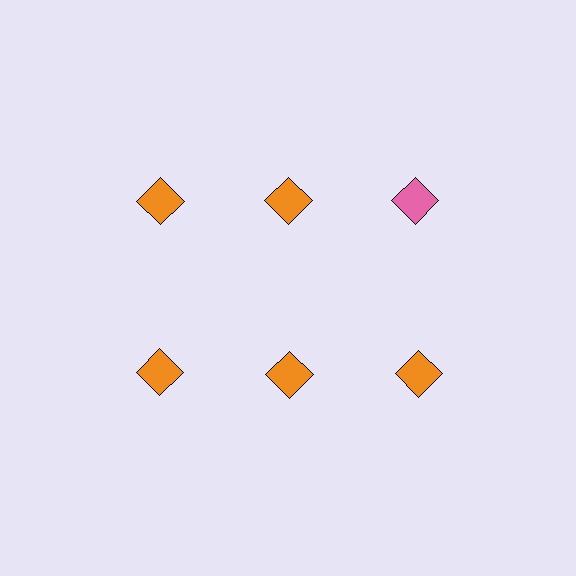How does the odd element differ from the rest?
It has a different color: pink instead of orange.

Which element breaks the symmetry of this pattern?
The pink diamond in the top row, center column breaks the symmetry. All other shapes are orange diamonds.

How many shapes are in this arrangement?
There are 6 shapes arranged in a grid pattern.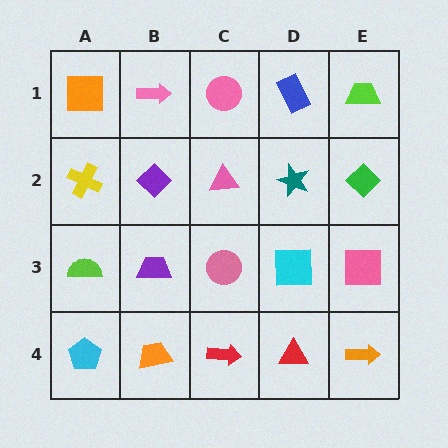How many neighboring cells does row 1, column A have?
2.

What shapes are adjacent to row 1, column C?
A pink triangle (row 2, column C), a pink arrow (row 1, column B), a blue rectangle (row 1, column D).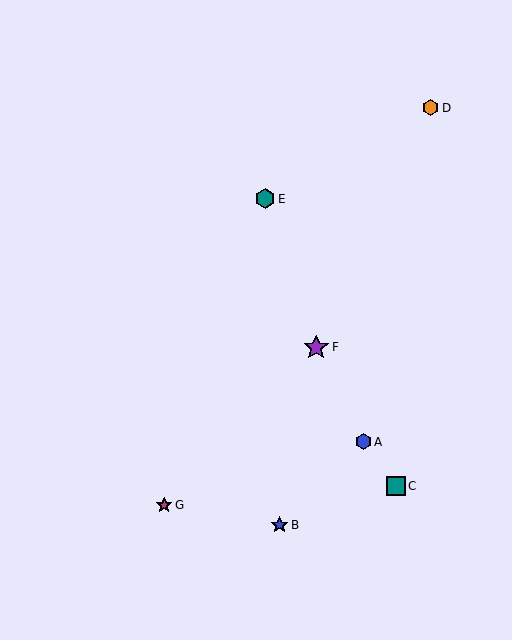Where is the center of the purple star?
The center of the purple star is at (316, 348).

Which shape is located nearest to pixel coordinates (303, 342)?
The purple star (labeled F) at (316, 348) is nearest to that location.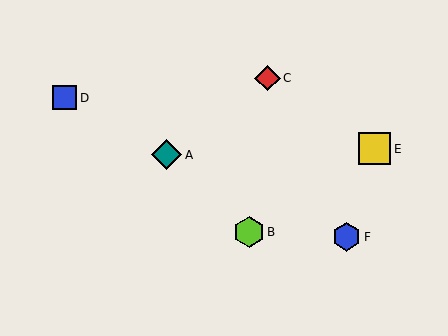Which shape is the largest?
The yellow square (labeled E) is the largest.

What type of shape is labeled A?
Shape A is a teal diamond.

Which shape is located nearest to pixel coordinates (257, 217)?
The lime hexagon (labeled B) at (249, 232) is nearest to that location.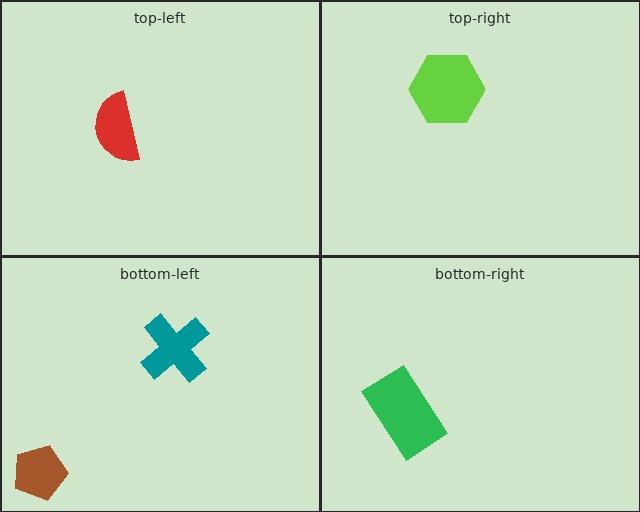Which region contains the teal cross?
The bottom-left region.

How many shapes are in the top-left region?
1.